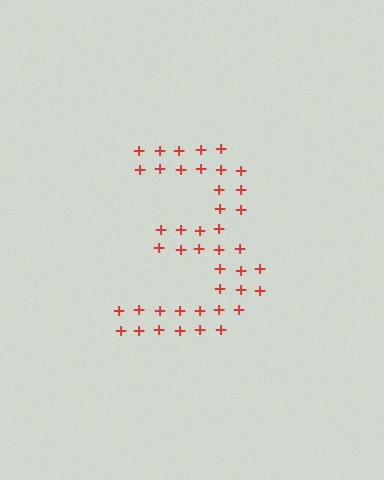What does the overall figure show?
The overall figure shows the digit 3.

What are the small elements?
The small elements are plus signs.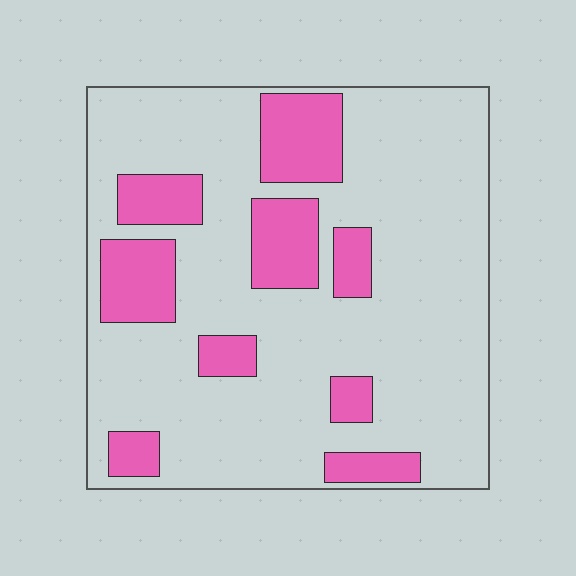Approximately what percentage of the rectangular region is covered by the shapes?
Approximately 25%.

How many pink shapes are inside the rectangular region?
9.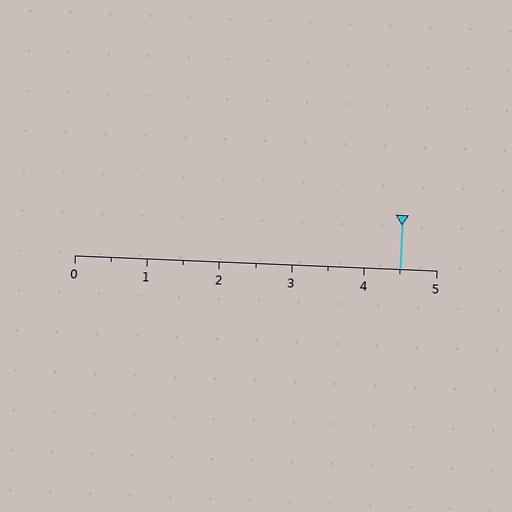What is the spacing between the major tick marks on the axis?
The major ticks are spaced 1 apart.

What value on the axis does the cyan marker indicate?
The marker indicates approximately 4.5.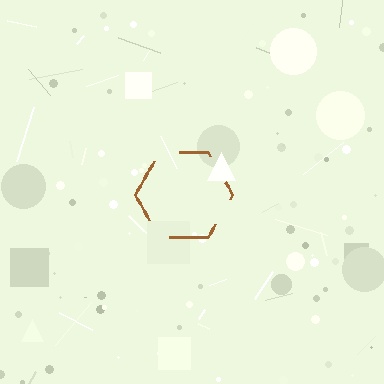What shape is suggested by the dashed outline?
The dashed outline suggests a hexagon.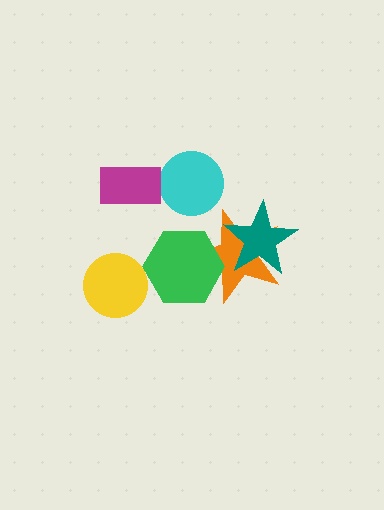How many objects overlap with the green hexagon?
1 object overlaps with the green hexagon.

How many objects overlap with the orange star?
2 objects overlap with the orange star.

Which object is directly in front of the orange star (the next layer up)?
The teal star is directly in front of the orange star.